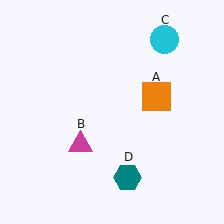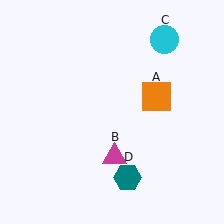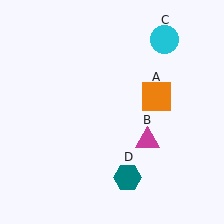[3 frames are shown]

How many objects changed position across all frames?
1 object changed position: magenta triangle (object B).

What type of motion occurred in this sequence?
The magenta triangle (object B) rotated counterclockwise around the center of the scene.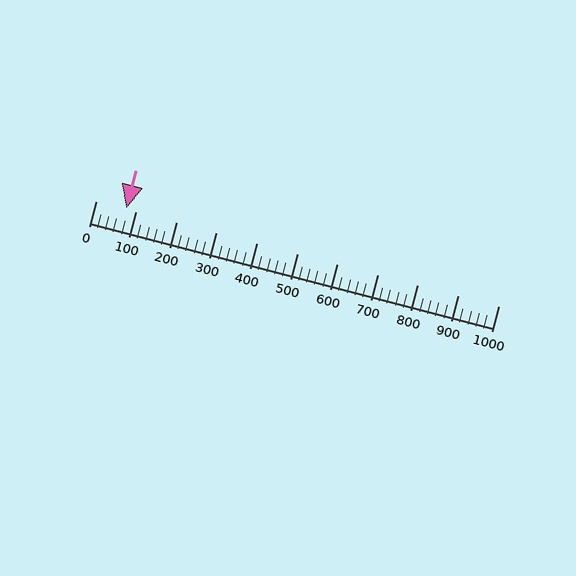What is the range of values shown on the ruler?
The ruler shows values from 0 to 1000.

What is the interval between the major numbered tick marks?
The major tick marks are spaced 100 units apart.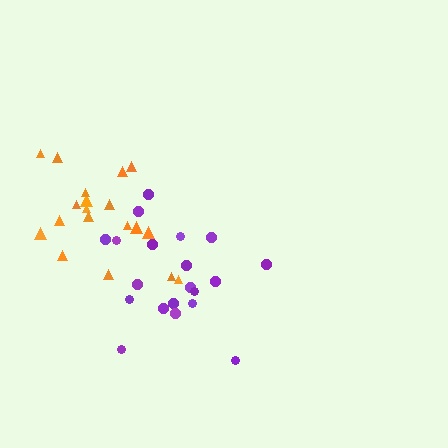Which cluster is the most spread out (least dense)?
Purple.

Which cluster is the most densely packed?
Orange.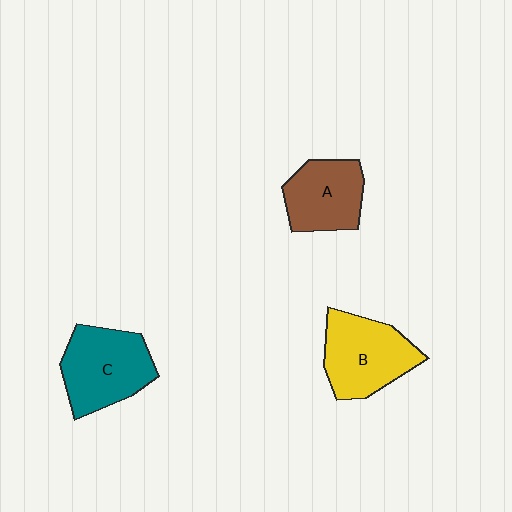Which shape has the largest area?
Shape C (teal).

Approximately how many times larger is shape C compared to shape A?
Approximately 1.2 times.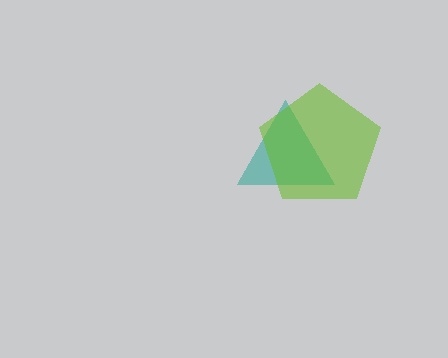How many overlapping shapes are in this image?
There are 2 overlapping shapes in the image.